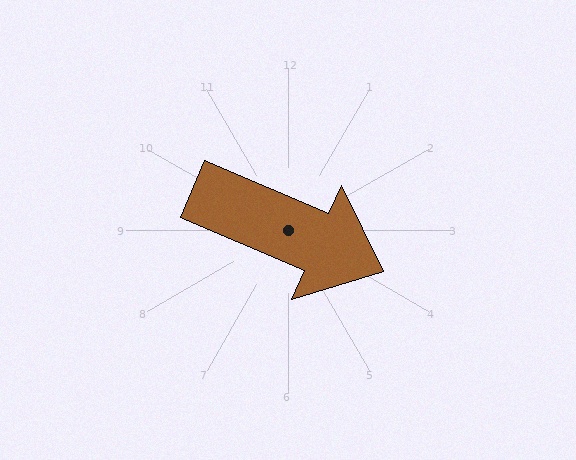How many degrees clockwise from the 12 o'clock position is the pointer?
Approximately 113 degrees.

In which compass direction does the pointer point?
Southeast.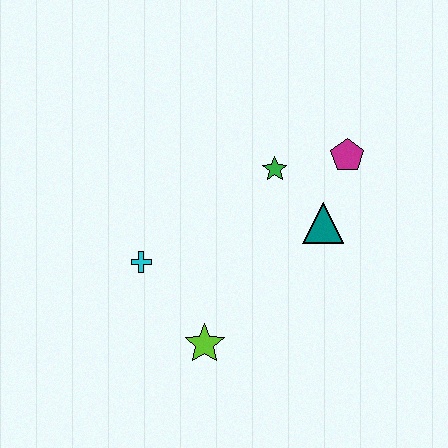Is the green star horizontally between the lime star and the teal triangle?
Yes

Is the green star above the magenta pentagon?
No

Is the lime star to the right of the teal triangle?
No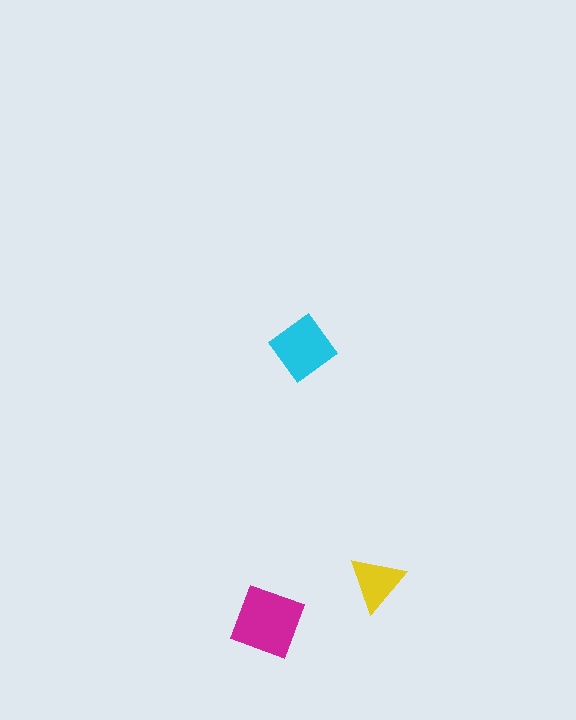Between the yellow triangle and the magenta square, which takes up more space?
The magenta square.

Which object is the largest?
The magenta square.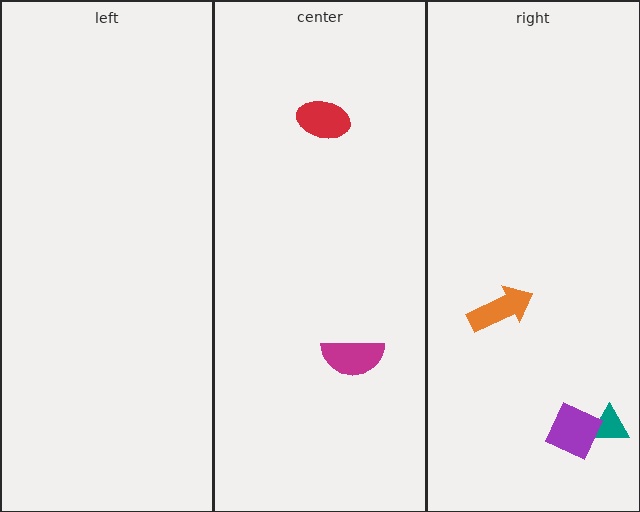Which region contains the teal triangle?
The right region.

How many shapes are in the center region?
2.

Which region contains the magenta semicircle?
The center region.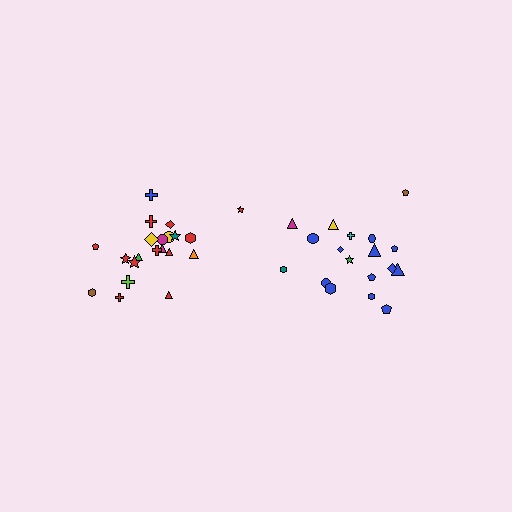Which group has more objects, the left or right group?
The left group.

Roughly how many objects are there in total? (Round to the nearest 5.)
Roughly 40 objects in total.